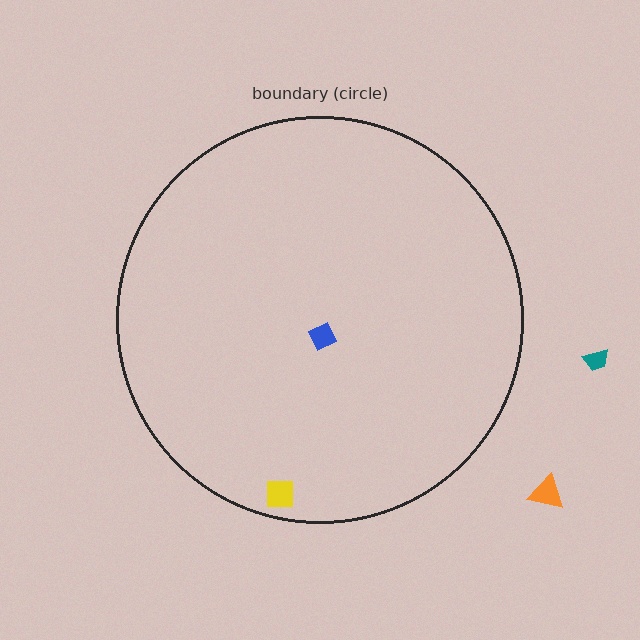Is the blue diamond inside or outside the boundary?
Inside.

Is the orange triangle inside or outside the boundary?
Outside.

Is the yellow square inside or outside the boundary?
Inside.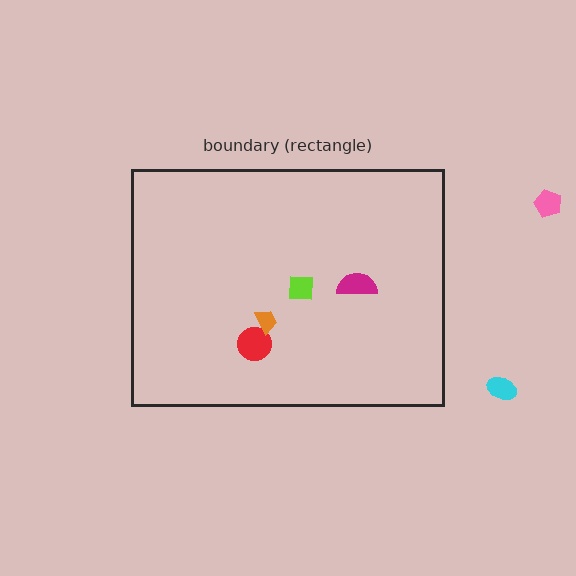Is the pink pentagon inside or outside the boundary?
Outside.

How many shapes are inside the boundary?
4 inside, 2 outside.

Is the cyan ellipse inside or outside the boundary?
Outside.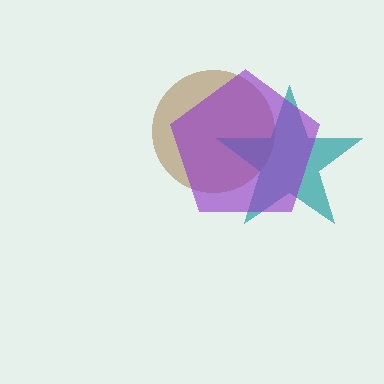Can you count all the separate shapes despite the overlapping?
Yes, there are 3 separate shapes.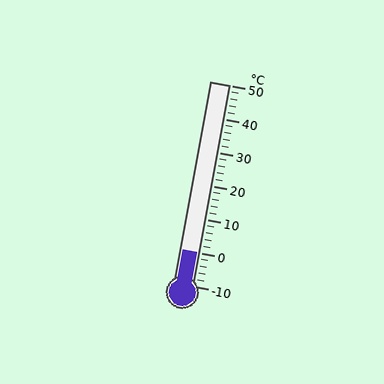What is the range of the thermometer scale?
The thermometer scale ranges from -10°C to 50°C.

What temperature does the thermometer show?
The thermometer shows approximately 0°C.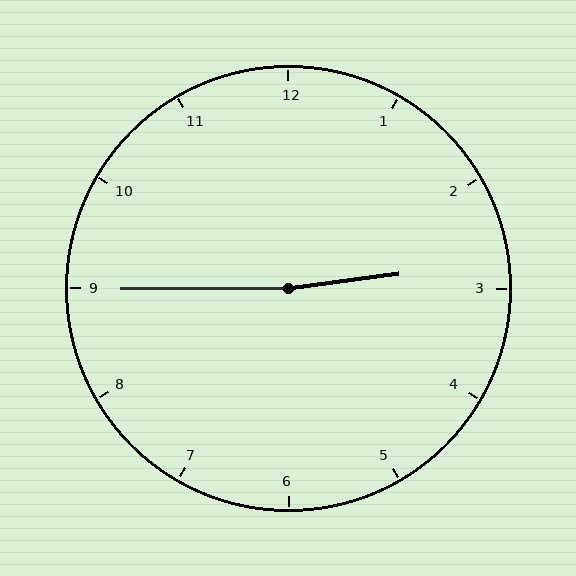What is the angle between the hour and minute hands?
Approximately 172 degrees.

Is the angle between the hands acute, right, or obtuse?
It is obtuse.